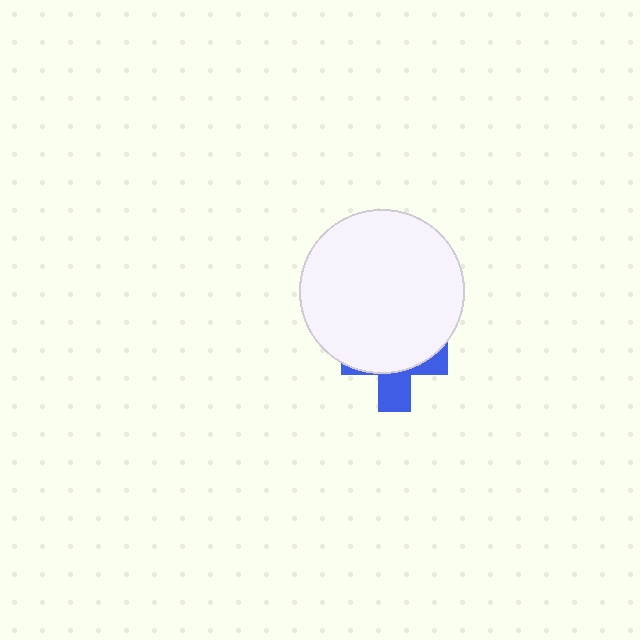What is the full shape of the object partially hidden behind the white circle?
The partially hidden object is a blue cross.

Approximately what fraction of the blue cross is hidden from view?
Roughly 64% of the blue cross is hidden behind the white circle.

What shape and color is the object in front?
The object in front is a white circle.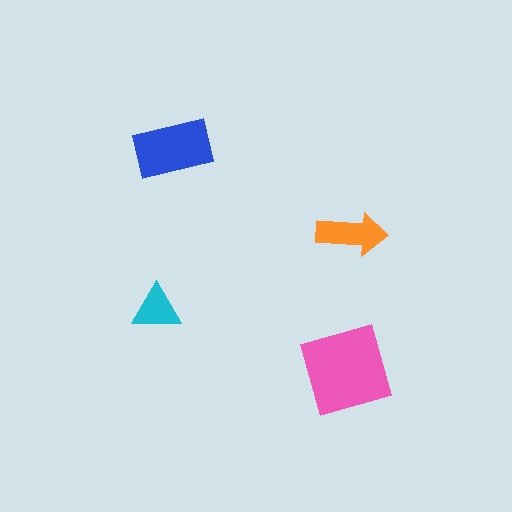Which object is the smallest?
The cyan triangle.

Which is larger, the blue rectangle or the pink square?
The pink square.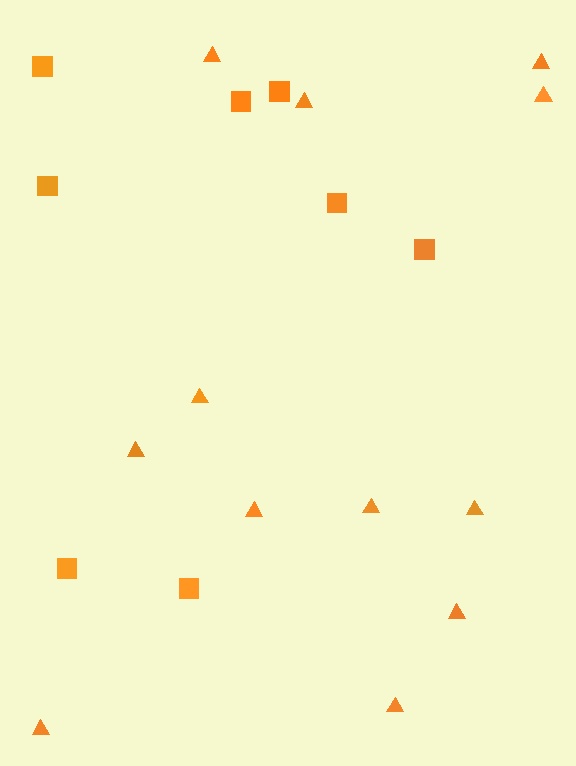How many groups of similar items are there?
There are 2 groups: one group of triangles (12) and one group of squares (8).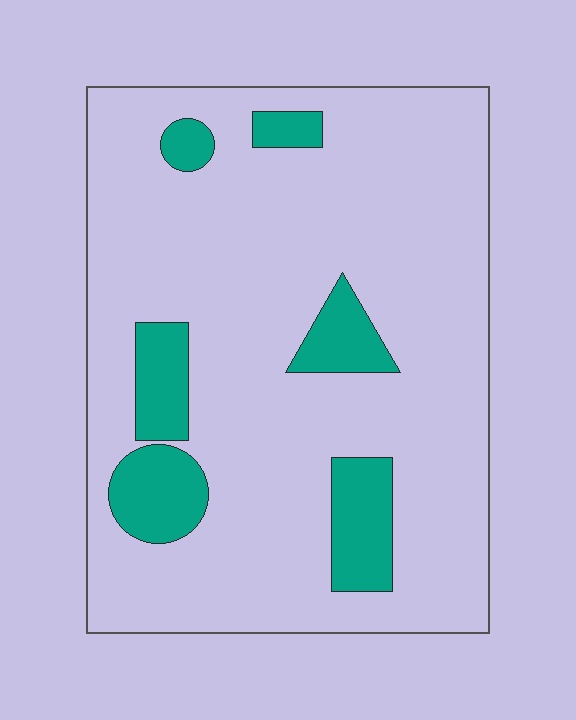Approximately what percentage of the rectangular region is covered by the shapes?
Approximately 15%.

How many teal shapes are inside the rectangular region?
6.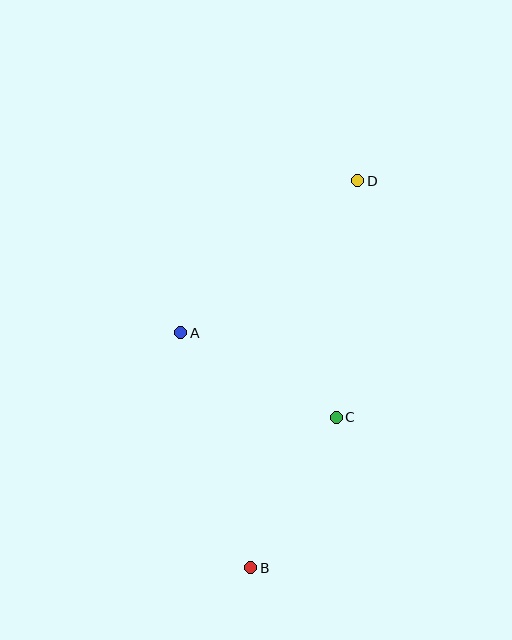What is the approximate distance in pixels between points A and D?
The distance between A and D is approximately 233 pixels.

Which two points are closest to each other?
Points B and C are closest to each other.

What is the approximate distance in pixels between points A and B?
The distance between A and B is approximately 245 pixels.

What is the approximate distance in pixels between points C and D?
The distance between C and D is approximately 238 pixels.